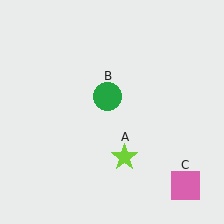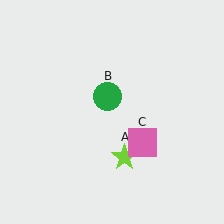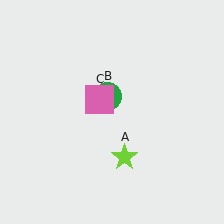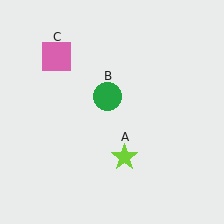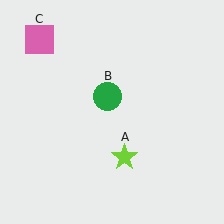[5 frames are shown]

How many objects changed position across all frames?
1 object changed position: pink square (object C).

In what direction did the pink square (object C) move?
The pink square (object C) moved up and to the left.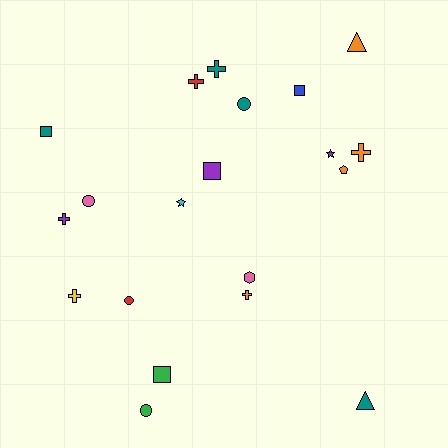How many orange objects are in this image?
There are 4 orange objects.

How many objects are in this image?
There are 20 objects.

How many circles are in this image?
There are 4 circles.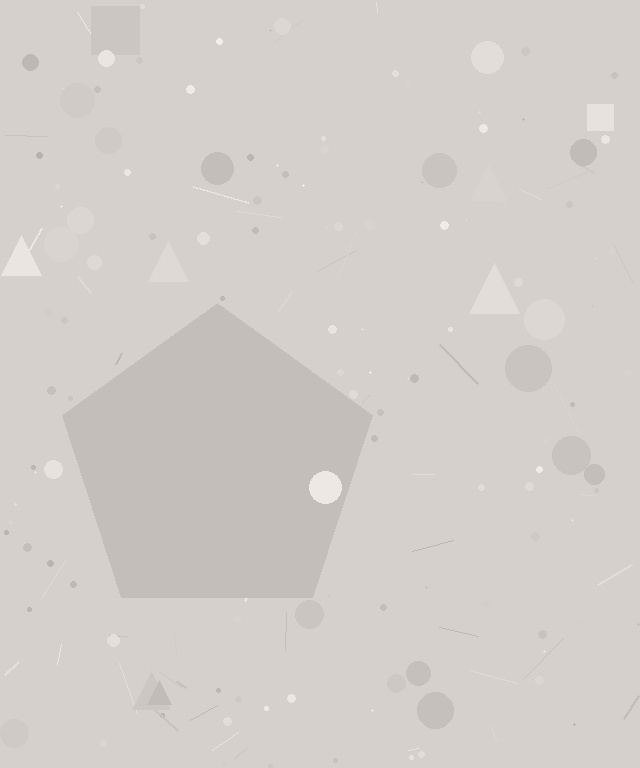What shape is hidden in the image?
A pentagon is hidden in the image.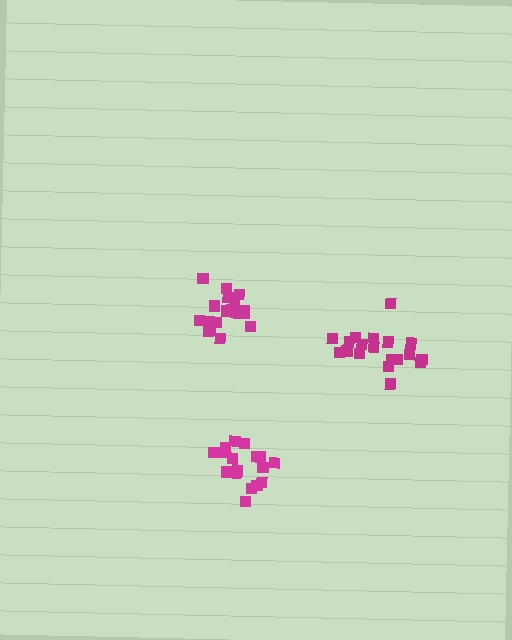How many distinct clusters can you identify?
There are 3 distinct clusters.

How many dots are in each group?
Group 1: 20 dots, Group 2: 19 dots, Group 3: 18 dots (57 total).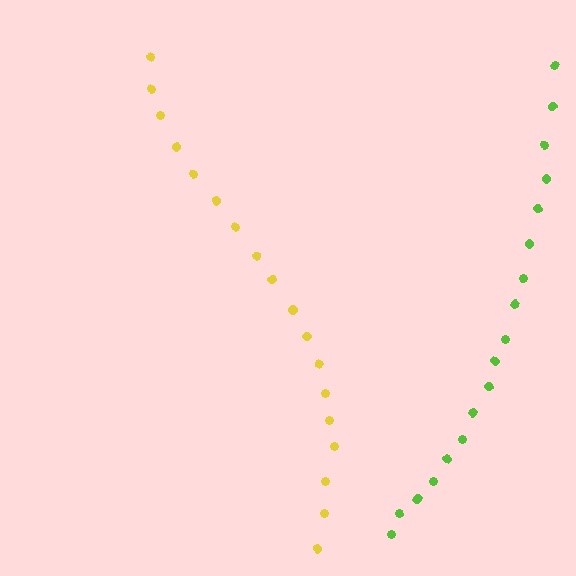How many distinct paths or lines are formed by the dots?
There are 2 distinct paths.